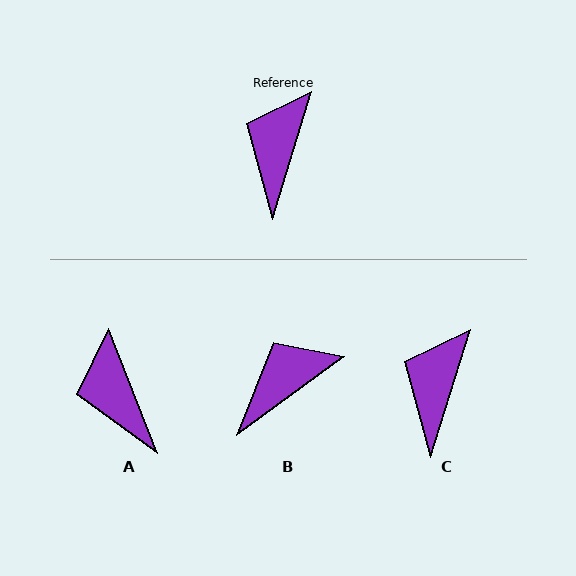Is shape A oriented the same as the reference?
No, it is off by about 39 degrees.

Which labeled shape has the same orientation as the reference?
C.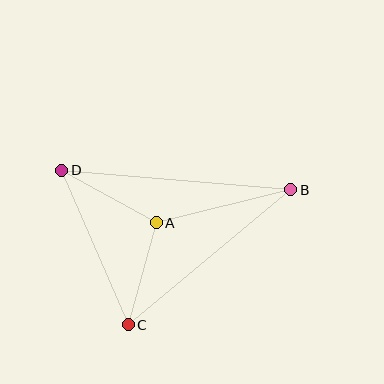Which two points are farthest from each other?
Points B and D are farthest from each other.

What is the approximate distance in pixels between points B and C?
The distance between B and C is approximately 212 pixels.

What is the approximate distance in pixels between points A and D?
The distance between A and D is approximately 108 pixels.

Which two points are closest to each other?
Points A and C are closest to each other.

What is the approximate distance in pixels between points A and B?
The distance between A and B is approximately 139 pixels.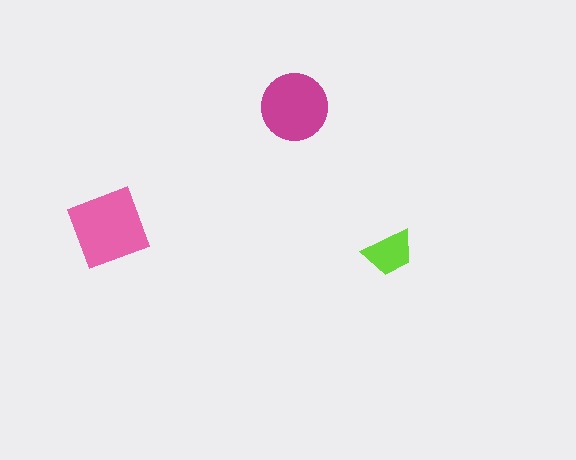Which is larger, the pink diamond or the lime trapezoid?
The pink diamond.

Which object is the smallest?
The lime trapezoid.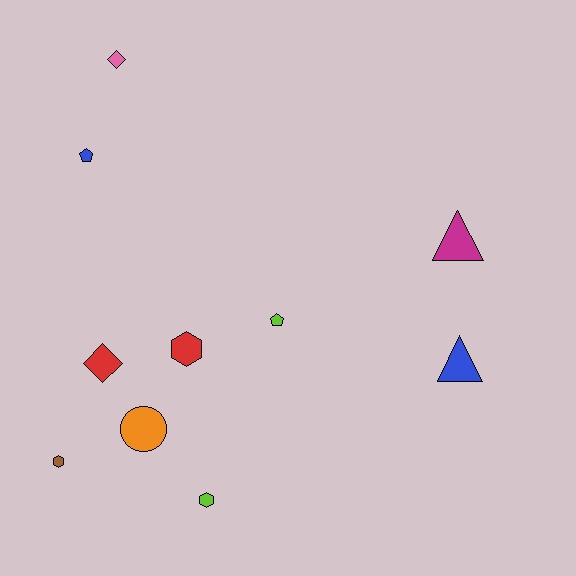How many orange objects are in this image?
There is 1 orange object.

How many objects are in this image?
There are 10 objects.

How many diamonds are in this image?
There are 2 diamonds.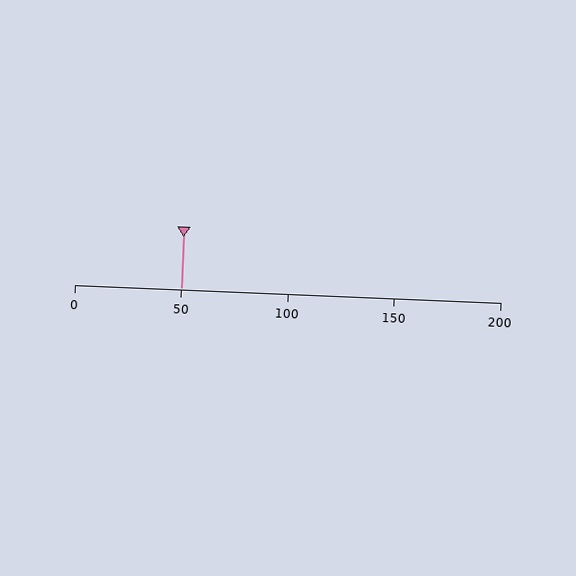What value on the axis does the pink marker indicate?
The marker indicates approximately 50.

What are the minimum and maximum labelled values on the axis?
The axis runs from 0 to 200.